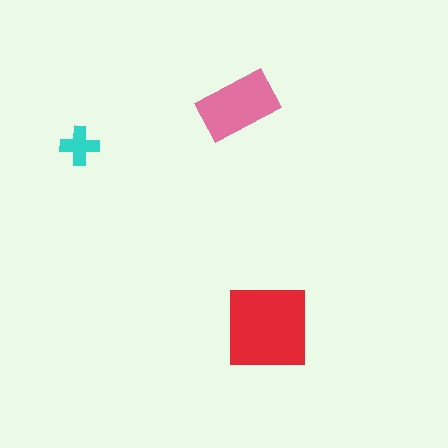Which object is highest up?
The pink rectangle is topmost.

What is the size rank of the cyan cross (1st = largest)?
3rd.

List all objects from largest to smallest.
The red square, the pink rectangle, the cyan cross.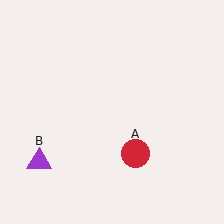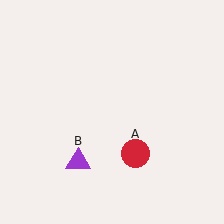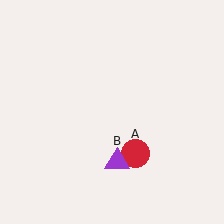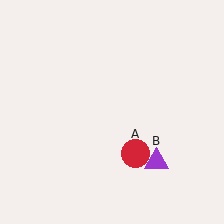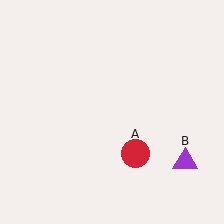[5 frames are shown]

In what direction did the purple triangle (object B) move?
The purple triangle (object B) moved right.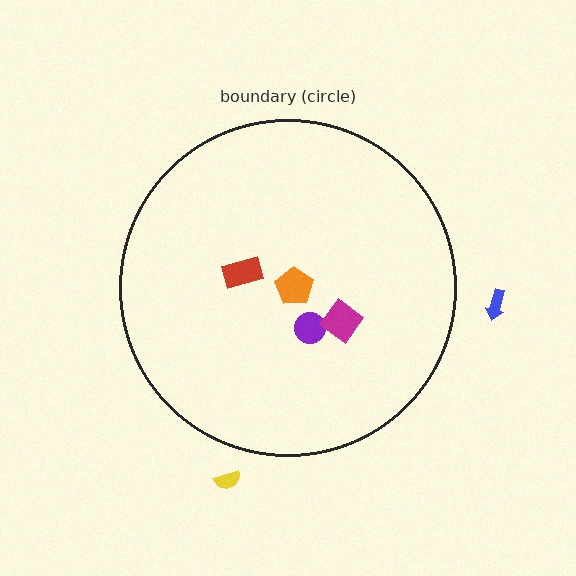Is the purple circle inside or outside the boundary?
Inside.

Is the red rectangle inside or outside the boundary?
Inside.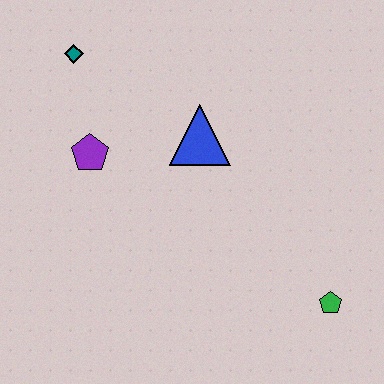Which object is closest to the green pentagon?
The blue triangle is closest to the green pentagon.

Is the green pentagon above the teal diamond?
No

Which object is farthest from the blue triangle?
The green pentagon is farthest from the blue triangle.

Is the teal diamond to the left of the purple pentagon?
Yes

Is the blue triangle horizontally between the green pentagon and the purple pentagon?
Yes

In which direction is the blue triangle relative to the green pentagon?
The blue triangle is above the green pentagon.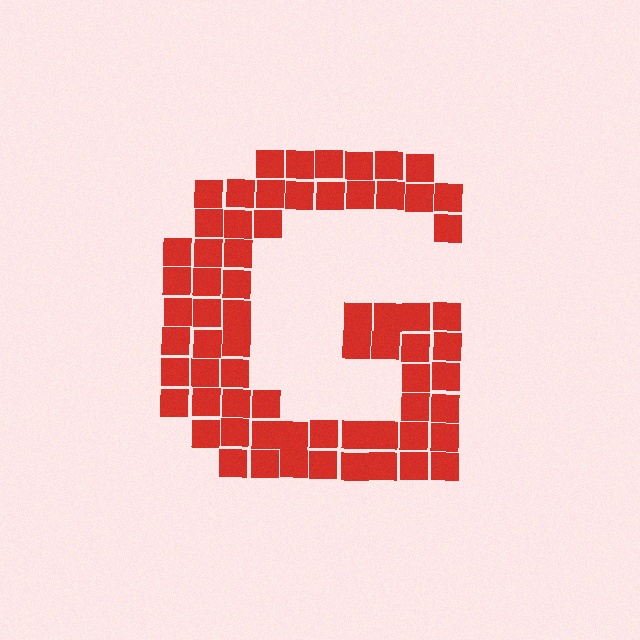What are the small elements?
The small elements are squares.